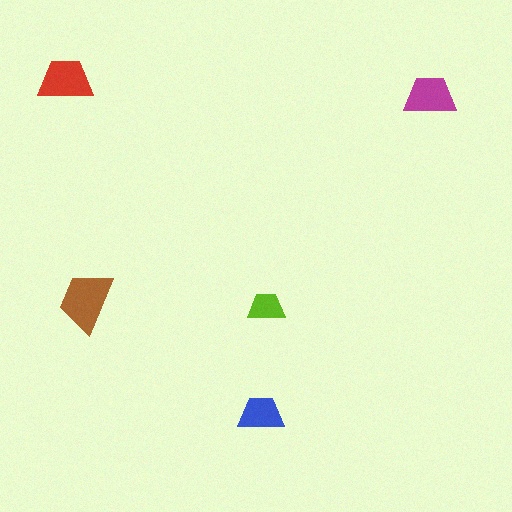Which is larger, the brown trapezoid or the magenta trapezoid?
The brown one.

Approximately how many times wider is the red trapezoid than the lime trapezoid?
About 1.5 times wider.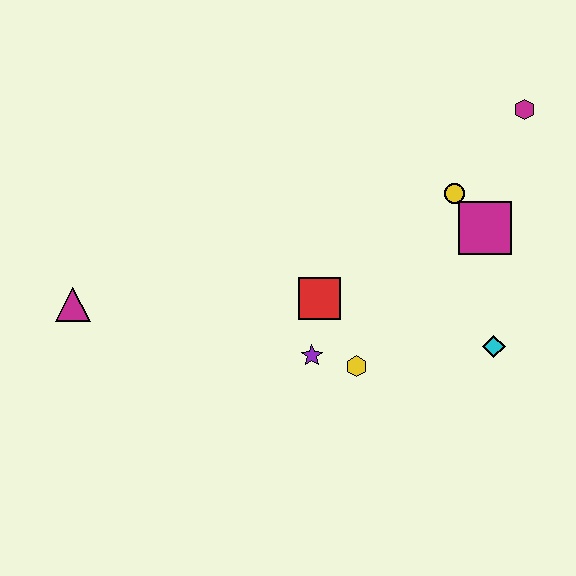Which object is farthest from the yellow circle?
The magenta triangle is farthest from the yellow circle.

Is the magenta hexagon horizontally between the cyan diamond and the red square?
No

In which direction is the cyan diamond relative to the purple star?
The cyan diamond is to the right of the purple star.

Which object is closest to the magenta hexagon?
The yellow circle is closest to the magenta hexagon.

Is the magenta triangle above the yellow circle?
No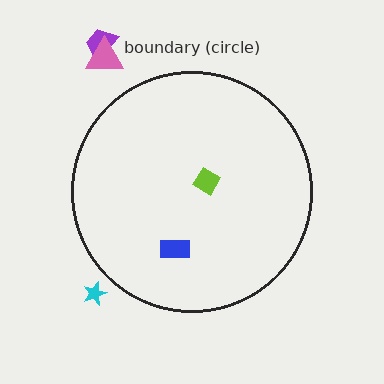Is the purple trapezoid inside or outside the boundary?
Outside.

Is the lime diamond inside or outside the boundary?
Inside.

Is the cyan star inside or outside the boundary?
Outside.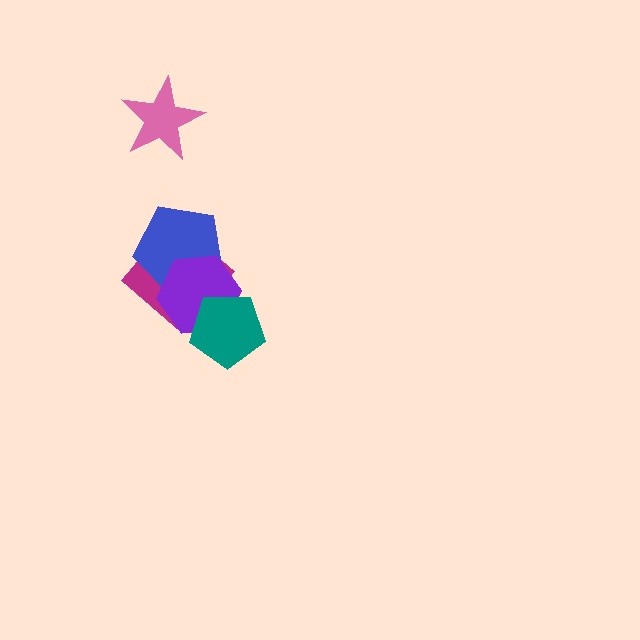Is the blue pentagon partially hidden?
Yes, it is partially covered by another shape.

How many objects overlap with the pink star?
0 objects overlap with the pink star.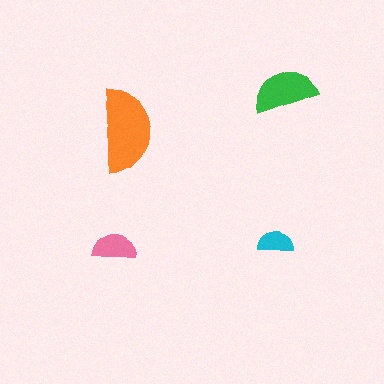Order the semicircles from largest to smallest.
the orange one, the green one, the pink one, the cyan one.